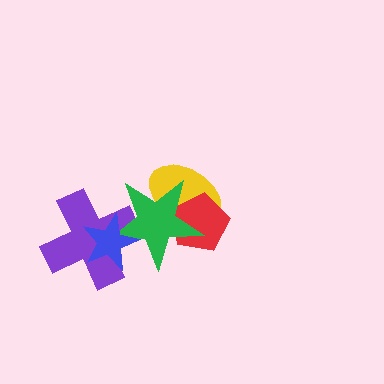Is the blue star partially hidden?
No, no other shape covers it.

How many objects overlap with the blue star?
2 objects overlap with the blue star.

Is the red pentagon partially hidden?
Yes, it is partially covered by another shape.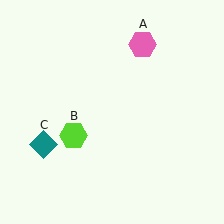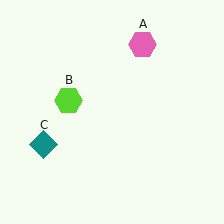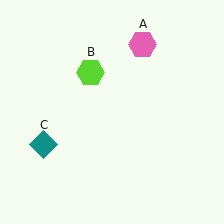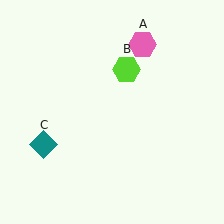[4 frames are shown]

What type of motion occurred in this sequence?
The lime hexagon (object B) rotated clockwise around the center of the scene.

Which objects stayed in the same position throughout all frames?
Pink hexagon (object A) and teal diamond (object C) remained stationary.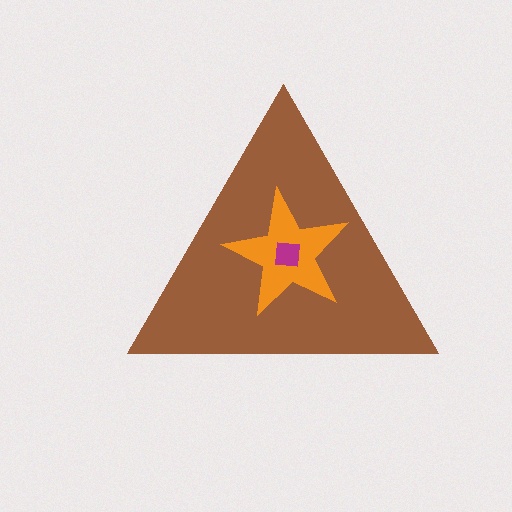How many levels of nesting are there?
3.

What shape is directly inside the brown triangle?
The orange star.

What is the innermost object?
The magenta square.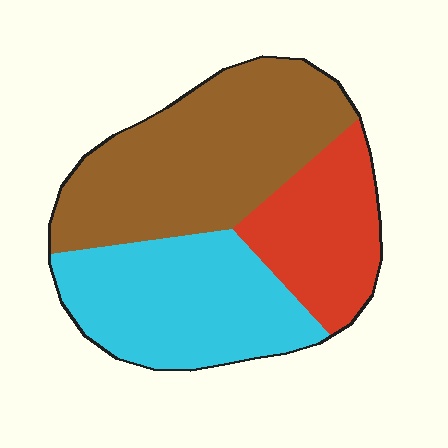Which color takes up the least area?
Red, at roughly 25%.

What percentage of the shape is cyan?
Cyan covers roughly 35% of the shape.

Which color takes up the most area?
Brown, at roughly 45%.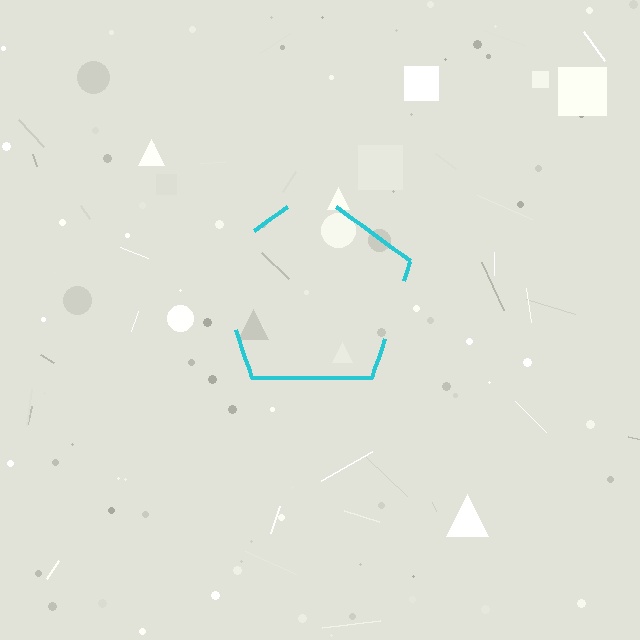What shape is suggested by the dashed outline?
The dashed outline suggests a pentagon.